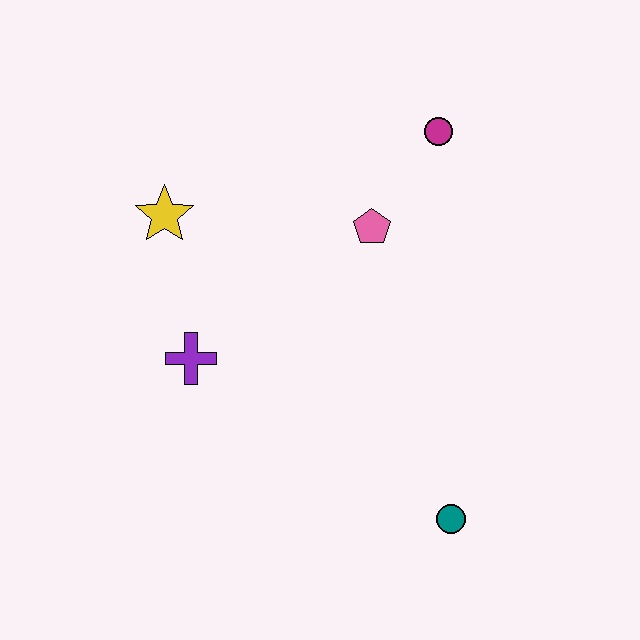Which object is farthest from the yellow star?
The teal circle is farthest from the yellow star.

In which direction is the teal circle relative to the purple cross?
The teal circle is to the right of the purple cross.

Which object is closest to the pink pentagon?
The magenta circle is closest to the pink pentagon.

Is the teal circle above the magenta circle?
No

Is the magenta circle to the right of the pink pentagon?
Yes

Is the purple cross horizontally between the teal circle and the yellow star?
Yes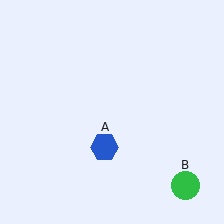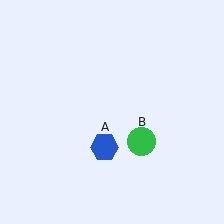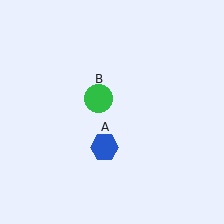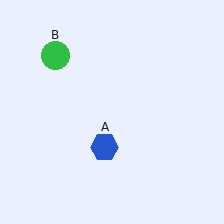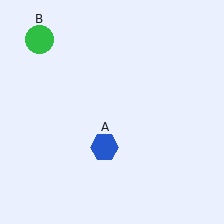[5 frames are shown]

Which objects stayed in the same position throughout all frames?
Blue hexagon (object A) remained stationary.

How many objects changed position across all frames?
1 object changed position: green circle (object B).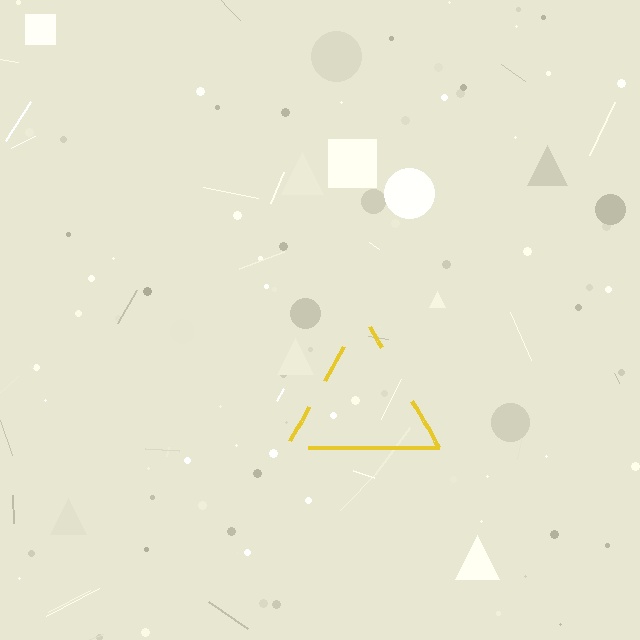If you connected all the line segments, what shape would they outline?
They would outline a triangle.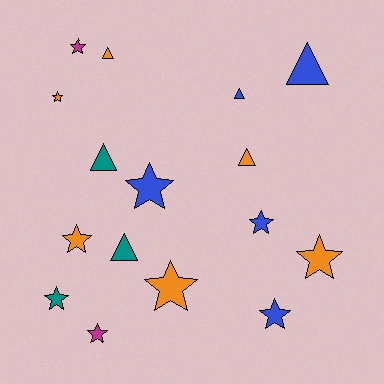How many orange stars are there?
There are 4 orange stars.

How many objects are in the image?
There are 16 objects.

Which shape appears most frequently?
Star, with 10 objects.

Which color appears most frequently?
Orange, with 6 objects.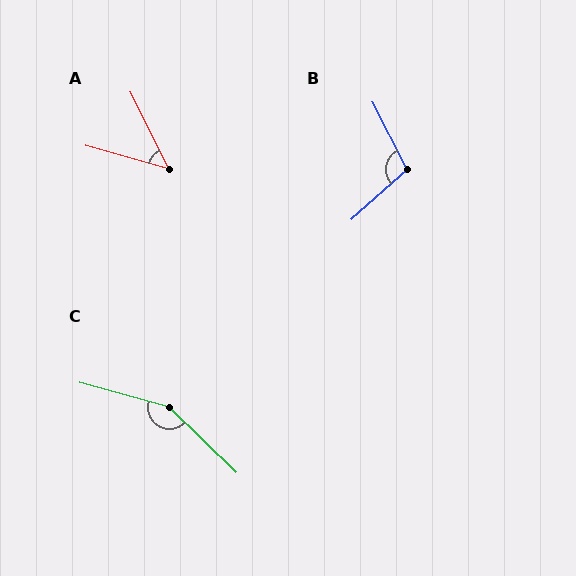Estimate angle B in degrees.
Approximately 105 degrees.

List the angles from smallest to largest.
A (48°), B (105°), C (151°).